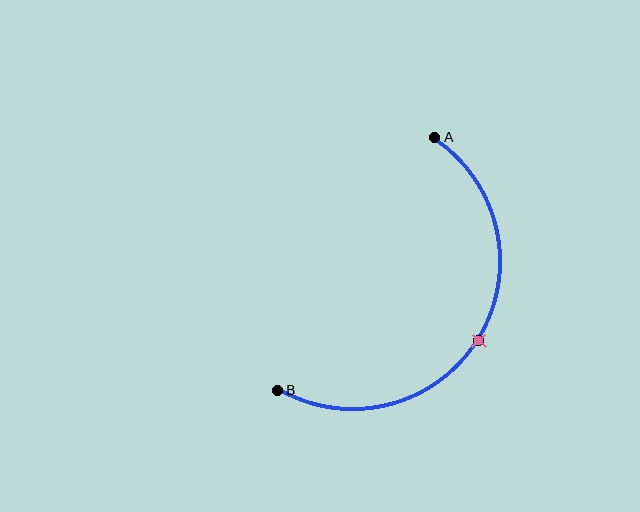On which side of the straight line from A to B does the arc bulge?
The arc bulges to the right of the straight line connecting A and B.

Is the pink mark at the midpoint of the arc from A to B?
Yes. The pink mark lies on the arc at equal arc-length from both A and B — it is the arc midpoint.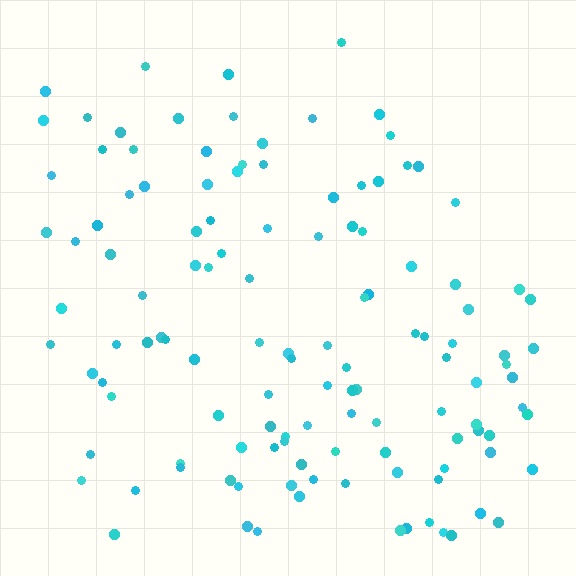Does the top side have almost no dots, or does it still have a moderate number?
Still a moderate number, just noticeably fewer than the bottom.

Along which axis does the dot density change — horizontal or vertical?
Vertical.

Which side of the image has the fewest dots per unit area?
The top.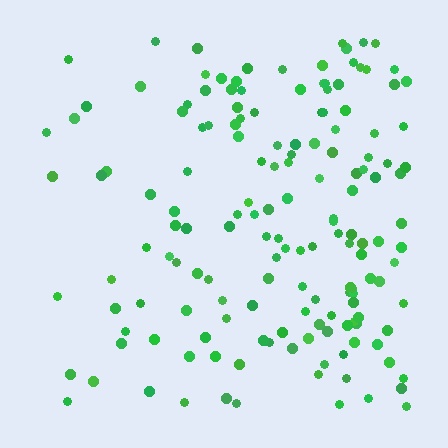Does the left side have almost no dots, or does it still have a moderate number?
Still a moderate number, just noticeably fewer than the right.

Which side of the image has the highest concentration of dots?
The right.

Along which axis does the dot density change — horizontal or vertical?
Horizontal.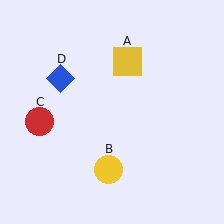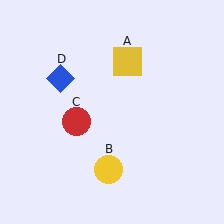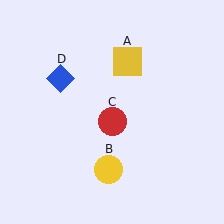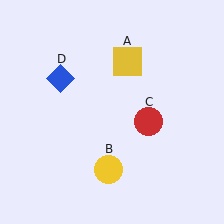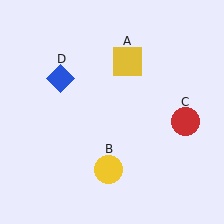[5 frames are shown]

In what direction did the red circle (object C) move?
The red circle (object C) moved right.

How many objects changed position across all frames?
1 object changed position: red circle (object C).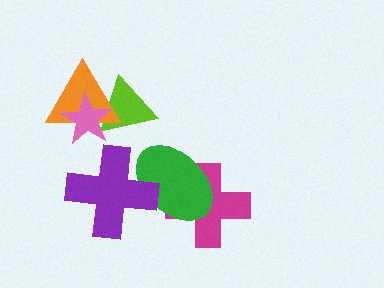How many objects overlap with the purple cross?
1 object overlaps with the purple cross.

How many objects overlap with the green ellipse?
2 objects overlap with the green ellipse.